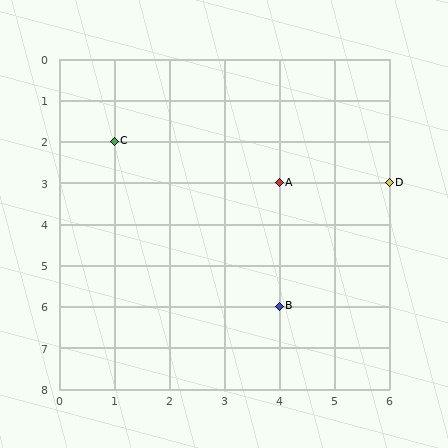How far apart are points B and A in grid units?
Points B and A are 3 rows apart.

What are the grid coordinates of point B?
Point B is at grid coordinates (4, 6).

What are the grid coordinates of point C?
Point C is at grid coordinates (1, 2).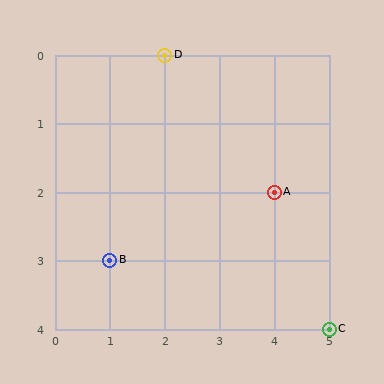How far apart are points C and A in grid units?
Points C and A are 1 column and 2 rows apart (about 2.2 grid units diagonally).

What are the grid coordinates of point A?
Point A is at grid coordinates (4, 2).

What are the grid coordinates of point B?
Point B is at grid coordinates (1, 3).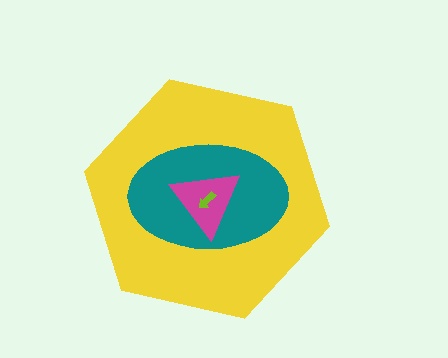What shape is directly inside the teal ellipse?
The magenta triangle.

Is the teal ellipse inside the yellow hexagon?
Yes.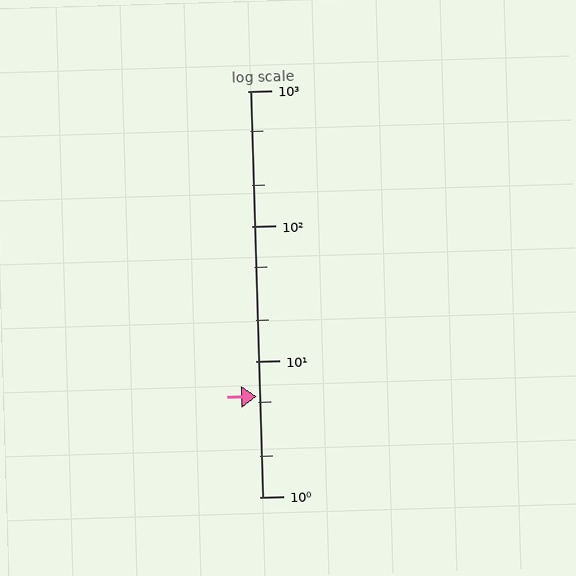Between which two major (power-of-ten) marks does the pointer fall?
The pointer is between 1 and 10.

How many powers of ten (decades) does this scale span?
The scale spans 3 decades, from 1 to 1000.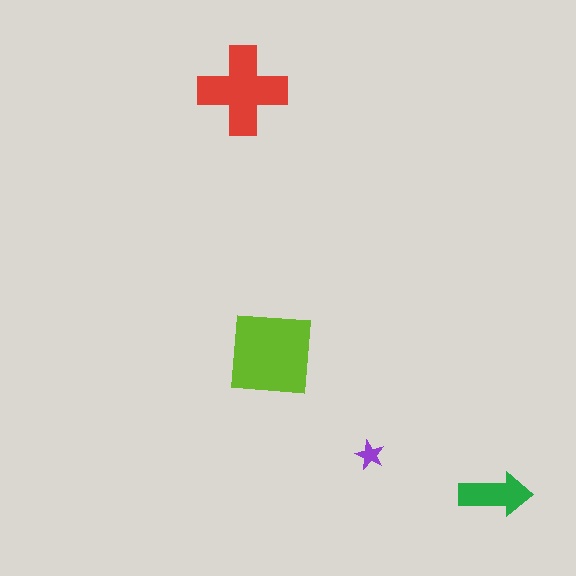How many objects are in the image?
There are 4 objects in the image.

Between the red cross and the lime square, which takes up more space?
The lime square.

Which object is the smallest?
The purple star.